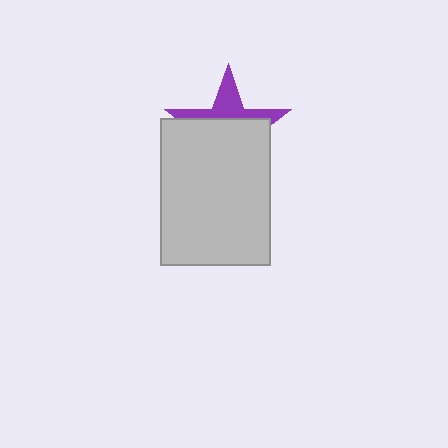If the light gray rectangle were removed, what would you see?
You would see the complete purple star.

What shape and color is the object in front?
The object in front is a light gray rectangle.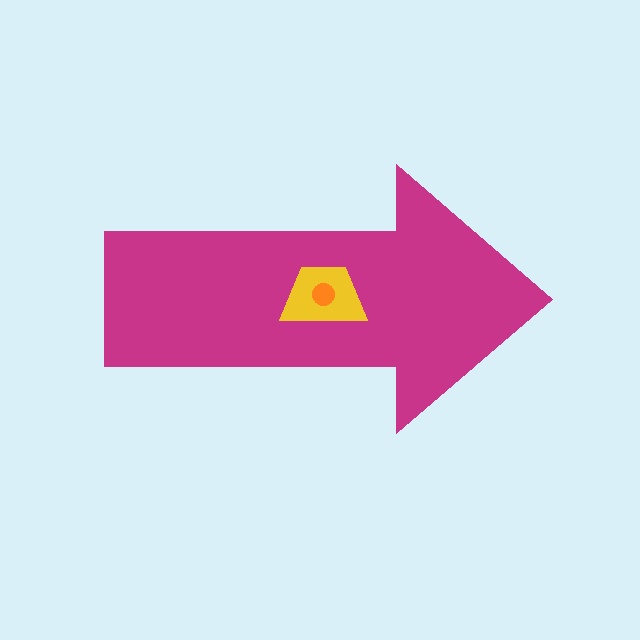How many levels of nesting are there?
3.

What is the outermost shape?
The magenta arrow.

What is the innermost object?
The orange circle.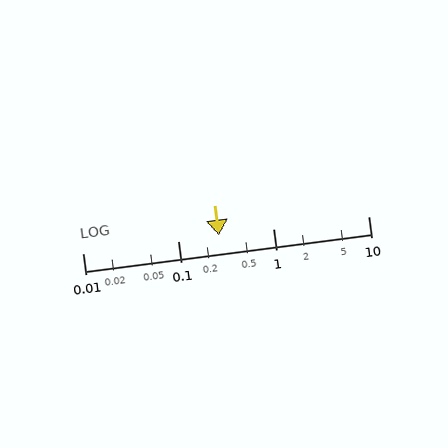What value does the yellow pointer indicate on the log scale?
The pointer indicates approximately 0.27.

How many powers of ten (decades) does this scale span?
The scale spans 3 decades, from 0.01 to 10.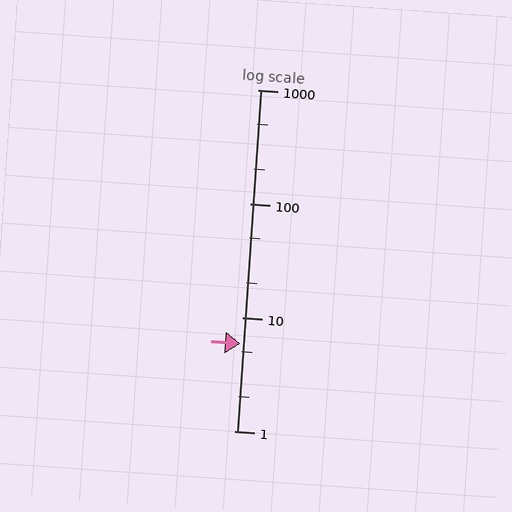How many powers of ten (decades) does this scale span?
The scale spans 3 decades, from 1 to 1000.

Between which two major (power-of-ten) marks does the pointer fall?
The pointer is between 1 and 10.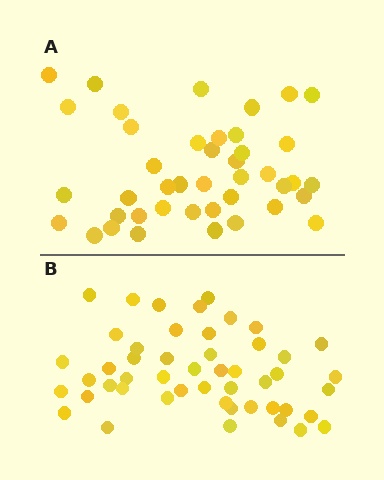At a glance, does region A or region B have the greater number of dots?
Region B (the bottom region) has more dots.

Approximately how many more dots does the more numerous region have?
Region B has roughly 8 or so more dots than region A.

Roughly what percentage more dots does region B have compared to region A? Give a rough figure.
About 15% more.